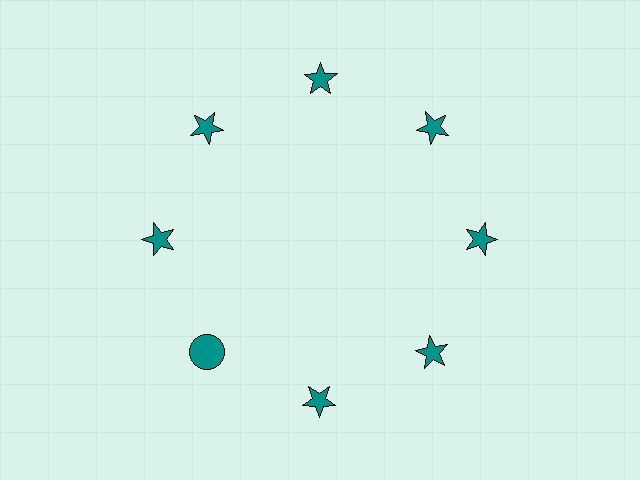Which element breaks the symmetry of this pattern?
The teal circle at roughly the 8 o'clock position breaks the symmetry. All other shapes are teal stars.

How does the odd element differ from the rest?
It has a different shape: circle instead of star.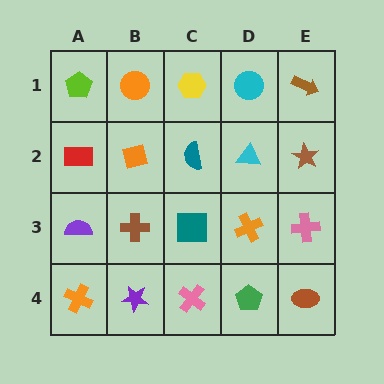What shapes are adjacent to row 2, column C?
A yellow hexagon (row 1, column C), a teal square (row 3, column C), an orange square (row 2, column B), a cyan triangle (row 2, column D).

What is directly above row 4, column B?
A brown cross.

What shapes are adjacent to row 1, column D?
A cyan triangle (row 2, column D), a yellow hexagon (row 1, column C), a brown arrow (row 1, column E).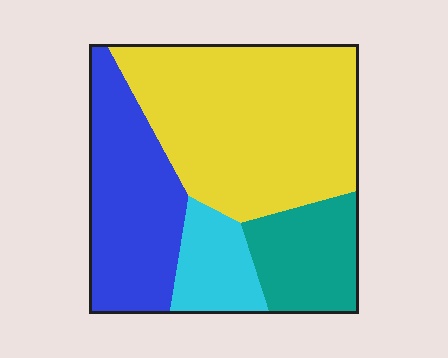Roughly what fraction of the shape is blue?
Blue covers 27% of the shape.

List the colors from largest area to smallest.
From largest to smallest: yellow, blue, teal, cyan.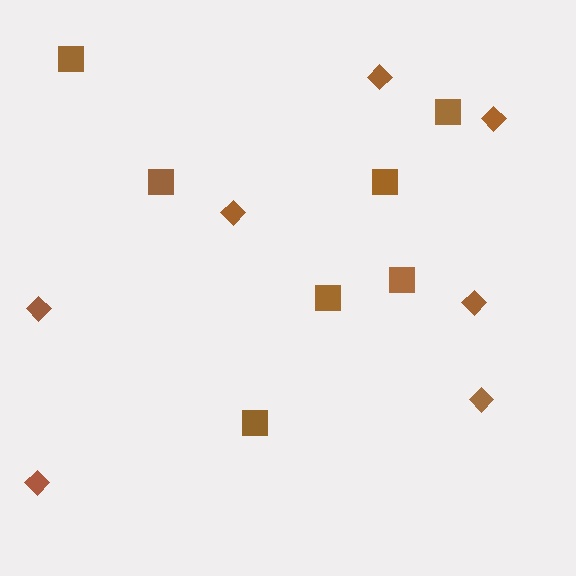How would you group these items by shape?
There are 2 groups: one group of squares (7) and one group of diamonds (7).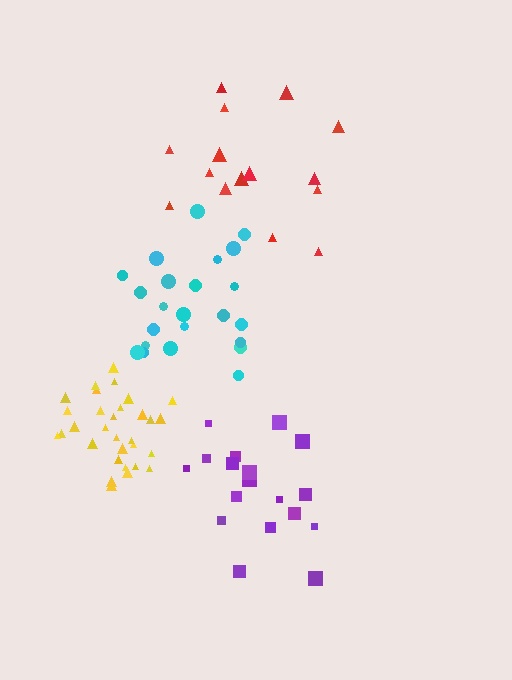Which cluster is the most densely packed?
Yellow.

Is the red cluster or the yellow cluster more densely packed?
Yellow.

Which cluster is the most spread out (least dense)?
Red.